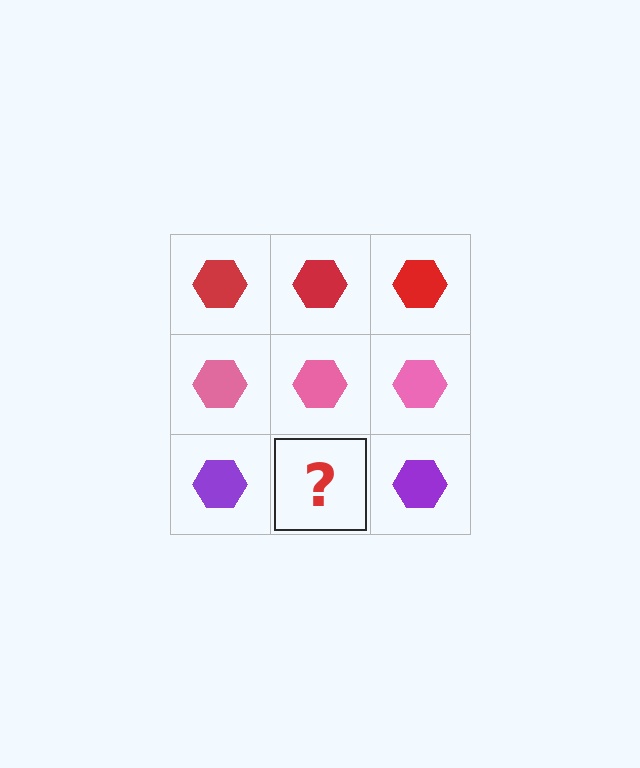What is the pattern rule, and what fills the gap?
The rule is that each row has a consistent color. The gap should be filled with a purple hexagon.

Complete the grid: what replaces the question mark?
The question mark should be replaced with a purple hexagon.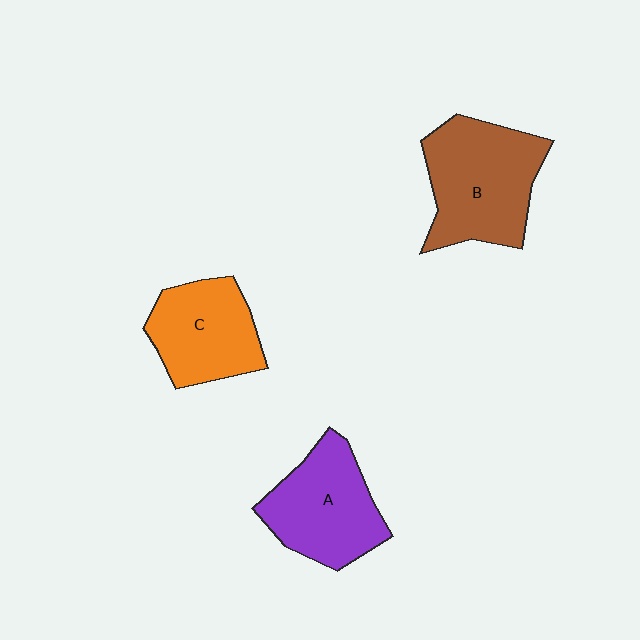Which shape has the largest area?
Shape B (brown).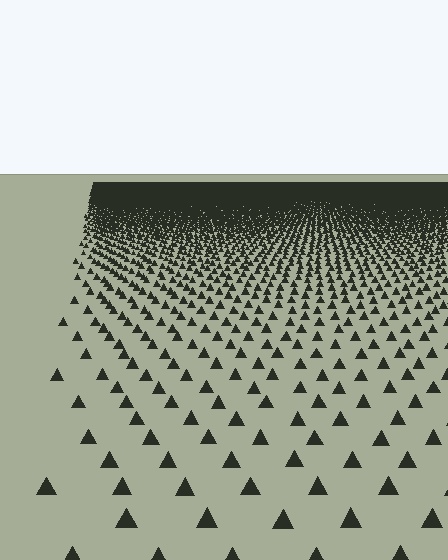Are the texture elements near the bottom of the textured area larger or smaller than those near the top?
Larger. Near the bottom, elements are closer to the viewer and appear at a bigger on-screen size.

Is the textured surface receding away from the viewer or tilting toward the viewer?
The surface is receding away from the viewer. Texture elements get smaller and denser toward the top.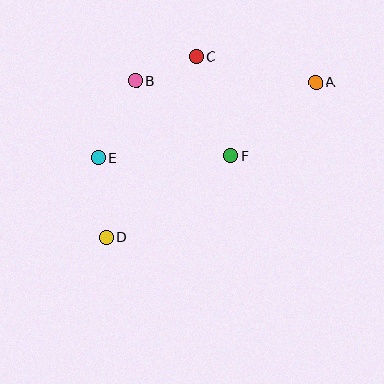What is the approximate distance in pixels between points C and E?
The distance between C and E is approximately 141 pixels.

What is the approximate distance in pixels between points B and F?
The distance between B and F is approximately 121 pixels.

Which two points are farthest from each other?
Points A and D are farthest from each other.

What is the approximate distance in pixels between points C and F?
The distance between C and F is approximately 105 pixels.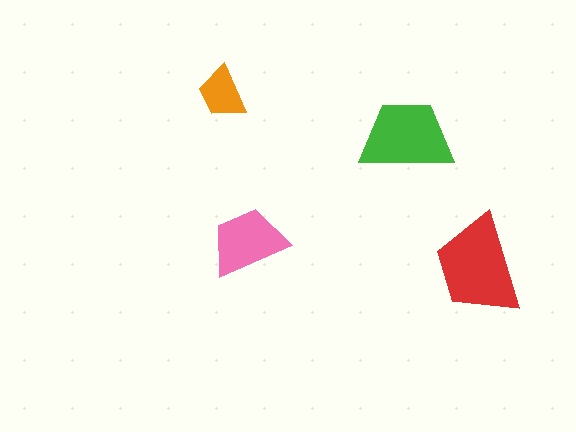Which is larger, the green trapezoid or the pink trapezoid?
The green one.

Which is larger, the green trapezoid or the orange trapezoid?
The green one.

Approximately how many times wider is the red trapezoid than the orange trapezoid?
About 2 times wider.